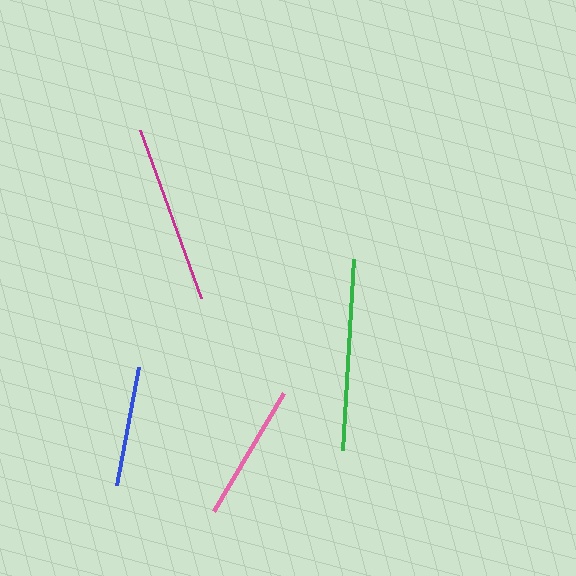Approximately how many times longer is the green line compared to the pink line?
The green line is approximately 1.4 times the length of the pink line.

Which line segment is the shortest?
The blue line is the shortest at approximately 120 pixels.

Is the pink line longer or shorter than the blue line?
The pink line is longer than the blue line.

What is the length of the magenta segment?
The magenta segment is approximately 179 pixels long.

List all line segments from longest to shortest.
From longest to shortest: green, magenta, pink, blue.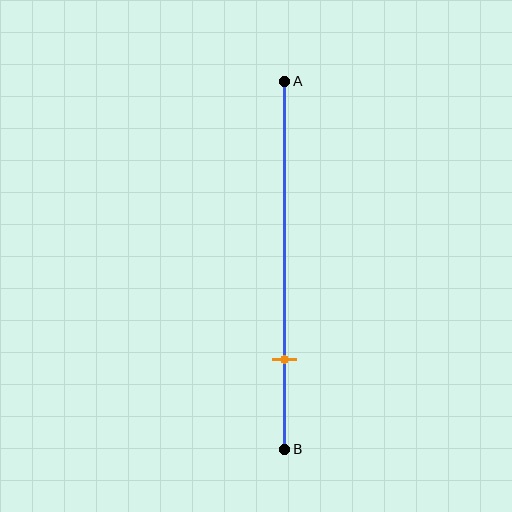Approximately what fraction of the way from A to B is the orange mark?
The orange mark is approximately 75% of the way from A to B.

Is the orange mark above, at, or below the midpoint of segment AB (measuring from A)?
The orange mark is below the midpoint of segment AB.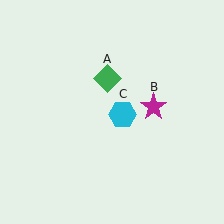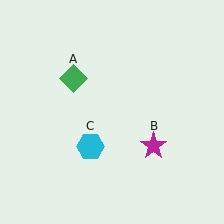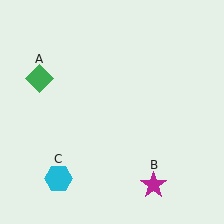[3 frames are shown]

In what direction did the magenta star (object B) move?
The magenta star (object B) moved down.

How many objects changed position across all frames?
3 objects changed position: green diamond (object A), magenta star (object B), cyan hexagon (object C).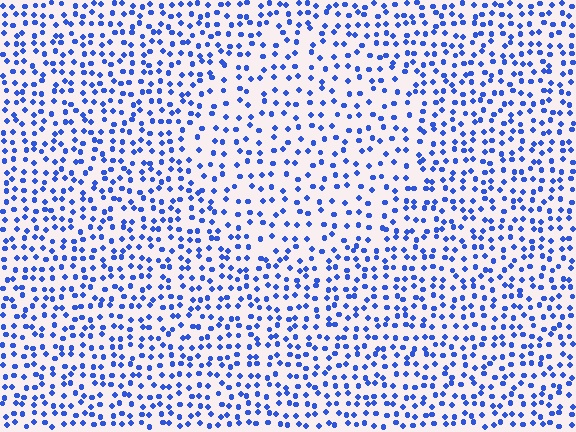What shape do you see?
I see a circle.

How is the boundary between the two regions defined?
The boundary is defined by a change in element density (approximately 1.6x ratio). All elements are the same color, size, and shape.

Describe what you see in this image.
The image contains small blue elements arranged at two different densities. A circle-shaped region is visible where the elements are less densely packed than the surrounding area.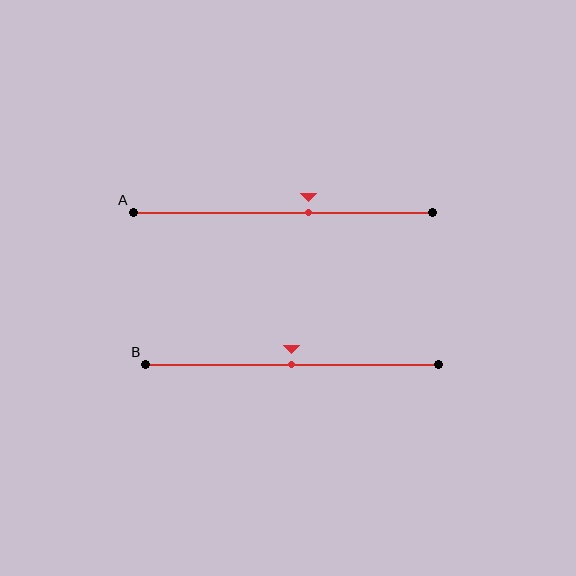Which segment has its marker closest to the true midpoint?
Segment B has its marker closest to the true midpoint.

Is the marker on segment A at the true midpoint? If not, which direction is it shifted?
No, the marker on segment A is shifted to the right by about 8% of the segment length.